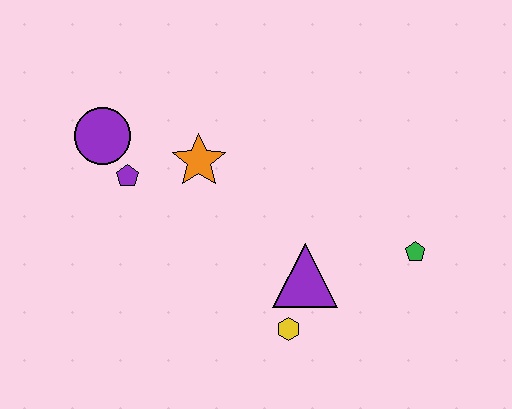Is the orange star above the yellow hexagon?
Yes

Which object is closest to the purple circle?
The purple pentagon is closest to the purple circle.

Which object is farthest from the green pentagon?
The purple circle is farthest from the green pentagon.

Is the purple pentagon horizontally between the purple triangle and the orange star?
No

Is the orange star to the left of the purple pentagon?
No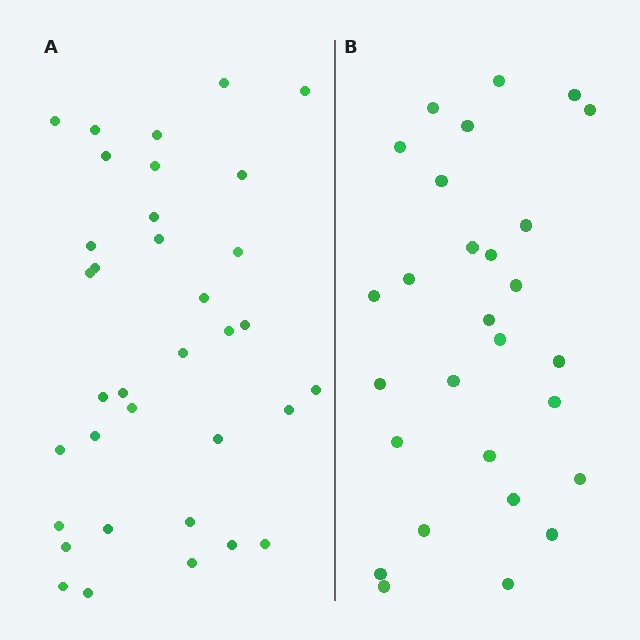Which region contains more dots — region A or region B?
Region A (the left region) has more dots.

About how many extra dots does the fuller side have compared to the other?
Region A has roughly 8 or so more dots than region B.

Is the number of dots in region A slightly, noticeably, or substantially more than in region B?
Region A has noticeably more, but not dramatically so. The ratio is roughly 1.2 to 1.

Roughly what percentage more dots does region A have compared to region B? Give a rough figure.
About 25% more.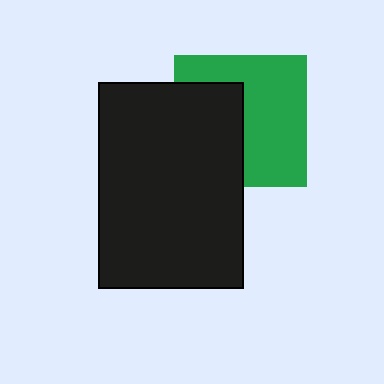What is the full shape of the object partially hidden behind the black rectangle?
The partially hidden object is a green square.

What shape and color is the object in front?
The object in front is a black rectangle.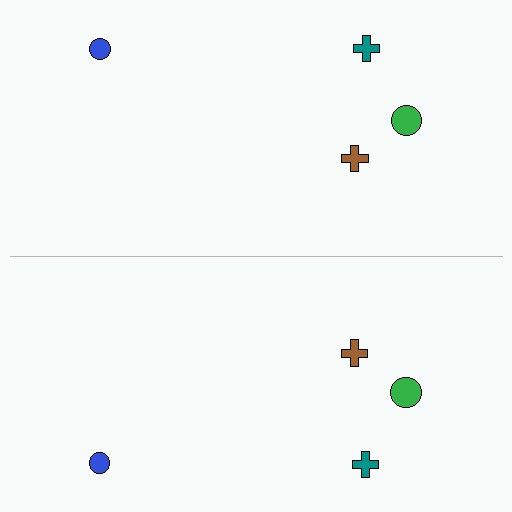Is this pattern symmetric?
Yes, this pattern has bilateral (reflection) symmetry.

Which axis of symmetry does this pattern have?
The pattern has a horizontal axis of symmetry running through the center of the image.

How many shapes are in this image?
There are 8 shapes in this image.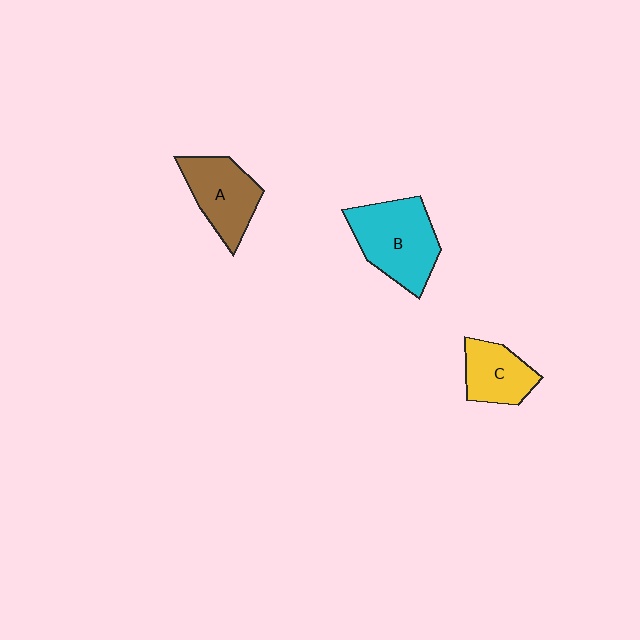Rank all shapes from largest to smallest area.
From largest to smallest: B (cyan), A (brown), C (yellow).